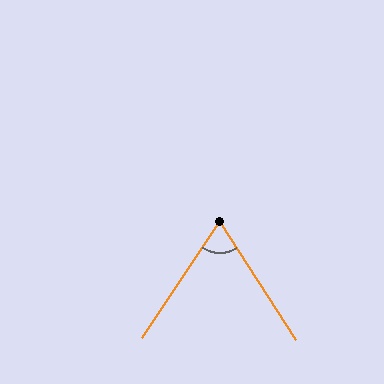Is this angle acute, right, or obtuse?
It is acute.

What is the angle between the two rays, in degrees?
Approximately 66 degrees.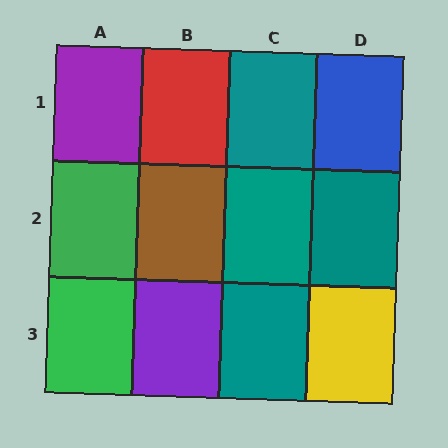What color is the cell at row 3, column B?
Purple.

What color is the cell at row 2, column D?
Teal.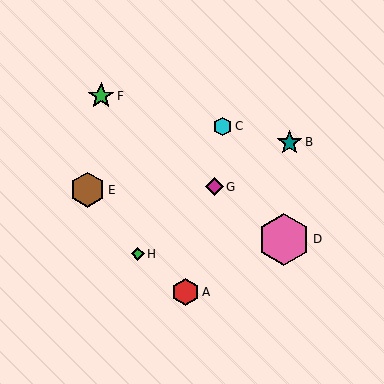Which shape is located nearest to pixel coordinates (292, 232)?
The pink hexagon (labeled D) at (284, 239) is nearest to that location.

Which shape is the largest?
The pink hexagon (labeled D) is the largest.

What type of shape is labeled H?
Shape H is a green diamond.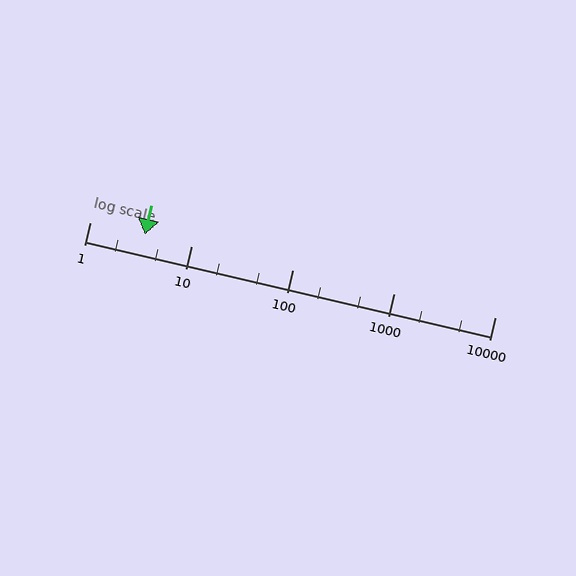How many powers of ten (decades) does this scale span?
The scale spans 4 decades, from 1 to 10000.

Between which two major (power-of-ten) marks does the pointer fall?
The pointer is between 1 and 10.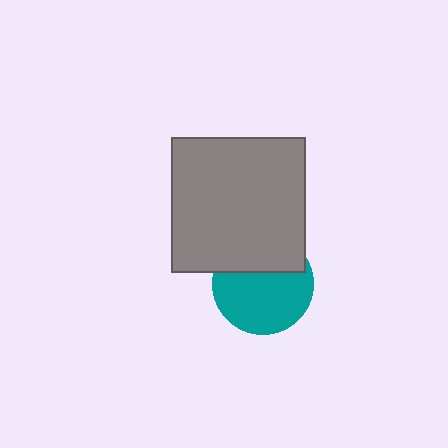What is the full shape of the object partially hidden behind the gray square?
The partially hidden object is a teal circle.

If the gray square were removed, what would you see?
You would see the complete teal circle.